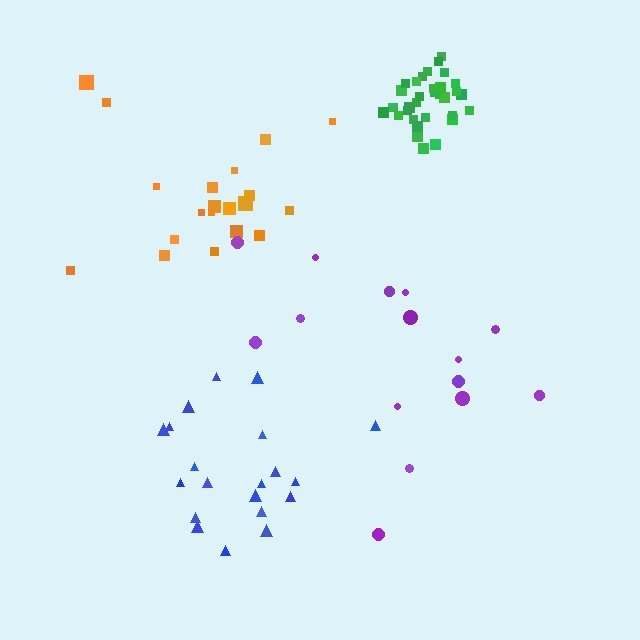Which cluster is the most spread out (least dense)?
Purple.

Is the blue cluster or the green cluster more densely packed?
Green.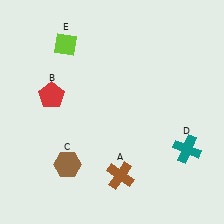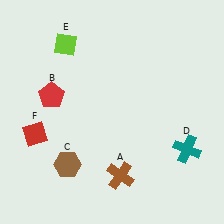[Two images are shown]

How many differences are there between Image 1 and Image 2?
There is 1 difference between the two images.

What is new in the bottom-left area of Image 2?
A red diamond (F) was added in the bottom-left area of Image 2.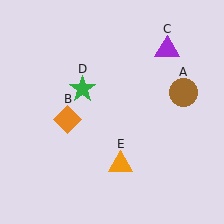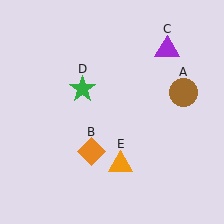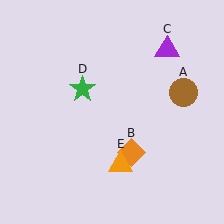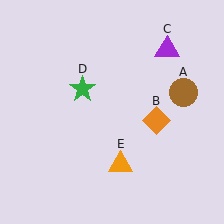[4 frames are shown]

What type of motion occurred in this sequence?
The orange diamond (object B) rotated counterclockwise around the center of the scene.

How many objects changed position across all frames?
1 object changed position: orange diamond (object B).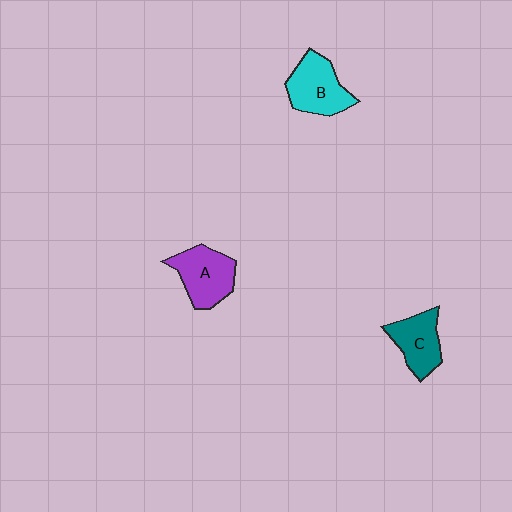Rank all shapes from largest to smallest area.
From largest to smallest: B (cyan), A (purple), C (teal).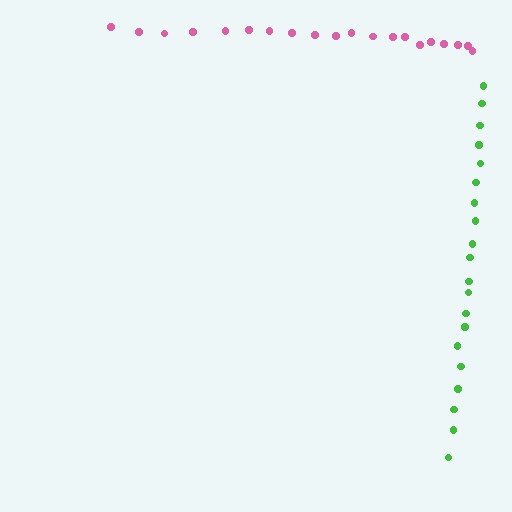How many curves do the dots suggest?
There are 2 distinct paths.